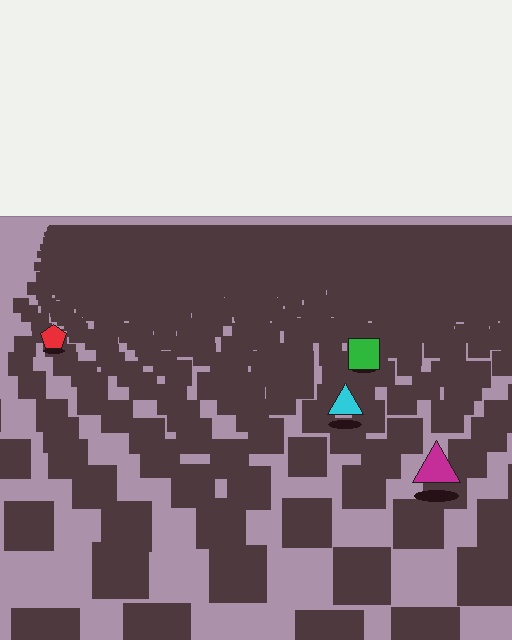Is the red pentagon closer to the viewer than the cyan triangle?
No. The cyan triangle is closer — you can tell from the texture gradient: the ground texture is coarser near it.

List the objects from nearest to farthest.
From nearest to farthest: the magenta triangle, the cyan triangle, the green square, the red pentagon.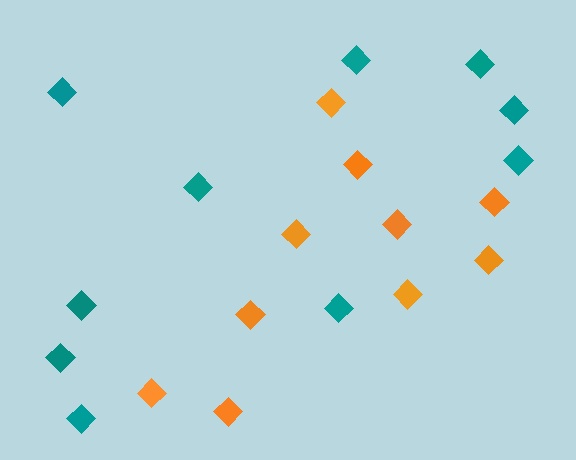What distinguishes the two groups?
There are 2 groups: one group of orange diamonds (10) and one group of teal diamonds (10).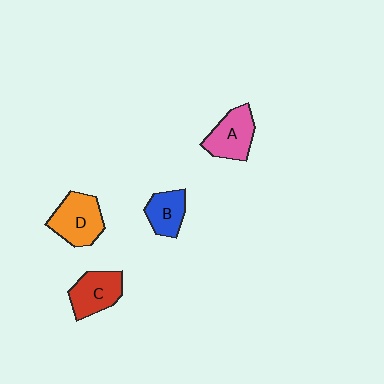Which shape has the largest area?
Shape D (orange).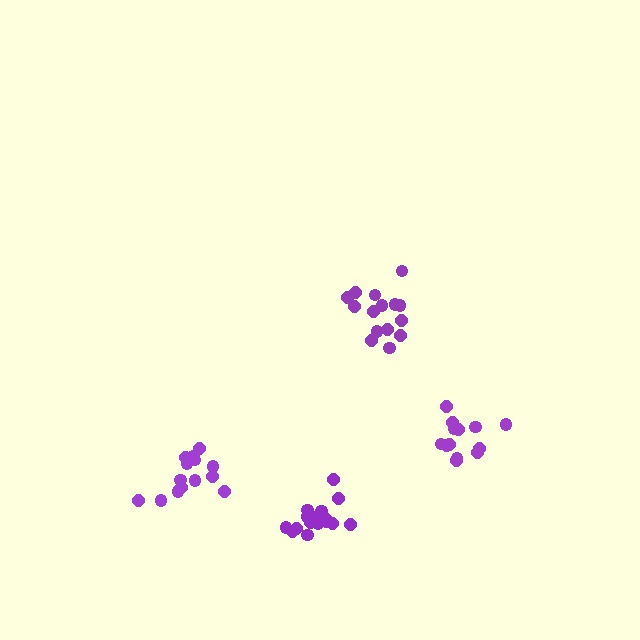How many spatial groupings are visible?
There are 4 spatial groupings.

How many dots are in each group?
Group 1: 15 dots, Group 2: 14 dots, Group 3: 13 dots, Group 4: 16 dots (58 total).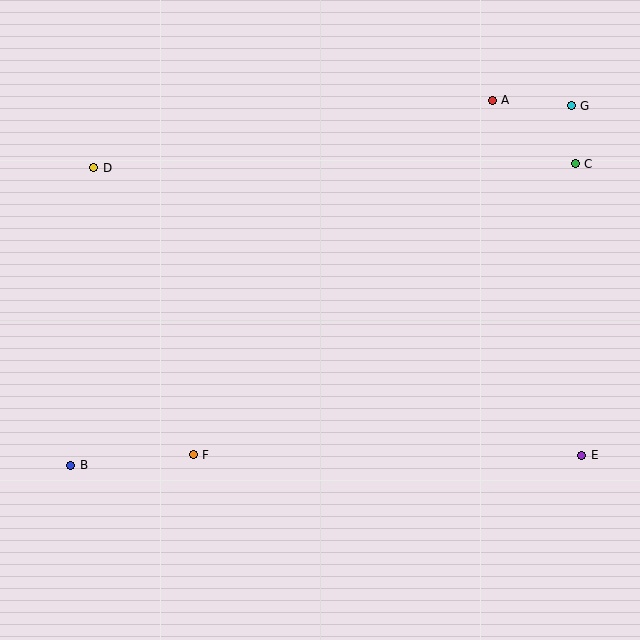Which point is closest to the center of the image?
Point F at (193, 455) is closest to the center.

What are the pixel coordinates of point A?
Point A is at (492, 100).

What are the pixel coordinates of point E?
Point E is at (582, 455).